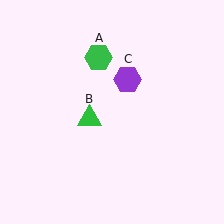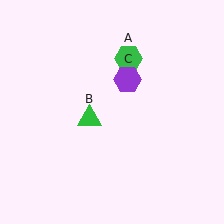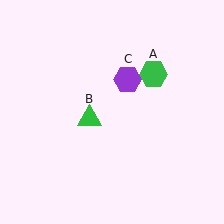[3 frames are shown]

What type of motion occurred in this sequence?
The green hexagon (object A) rotated clockwise around the center of the scene.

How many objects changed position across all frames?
1 object changed position: green hexagon (object A).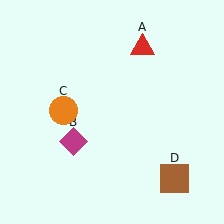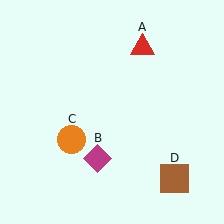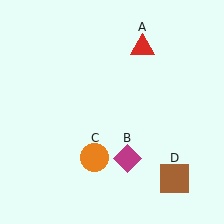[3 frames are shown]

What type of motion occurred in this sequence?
The magenta diamond (object B), orange circle (object C) rotated counterclockwise around the center of the scene.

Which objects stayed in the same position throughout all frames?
Red triangle (object A) and brown square (object D) remained stationary.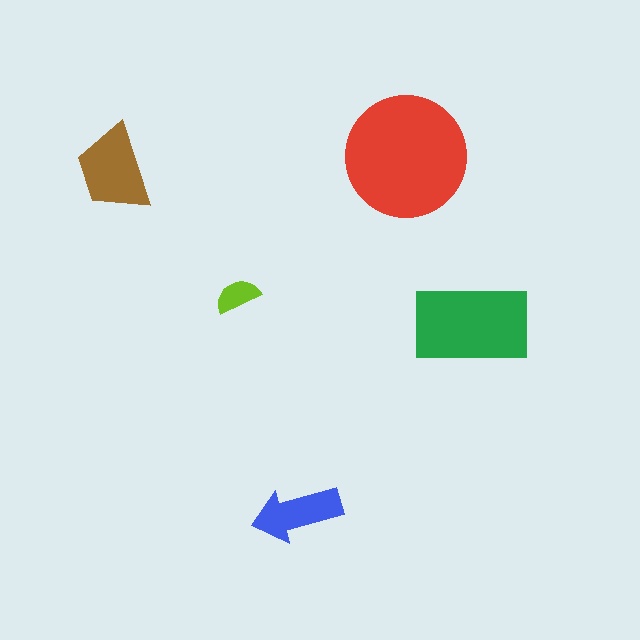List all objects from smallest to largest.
The lime semicircle, the blue arrow, the brown trapezoid, the green rectangle, the red circle.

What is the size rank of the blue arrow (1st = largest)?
4th.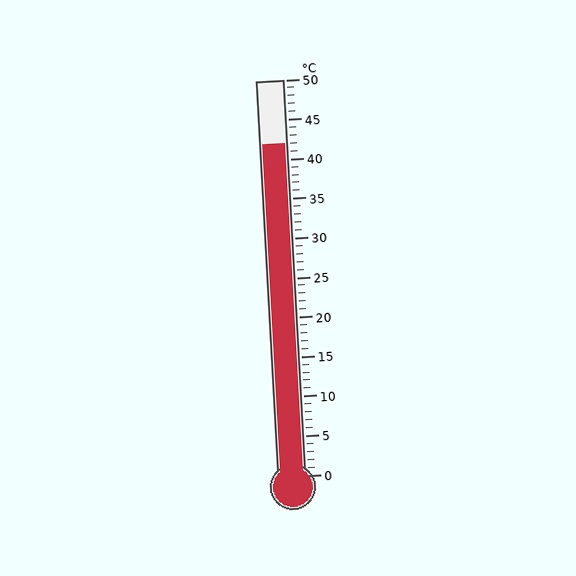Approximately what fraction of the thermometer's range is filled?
The thermometer is filled to approximately 85% of its range.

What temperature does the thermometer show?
The thermometer shows approximately 42°C.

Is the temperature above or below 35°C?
The temperature is above 35°C.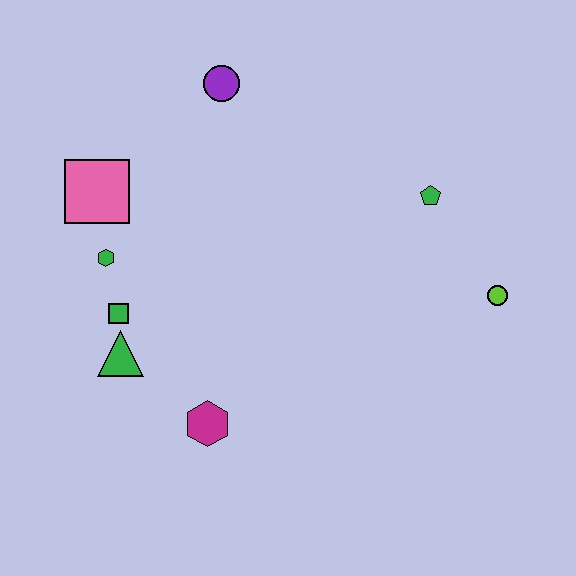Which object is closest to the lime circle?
The green pentagon is closest to the lime circle.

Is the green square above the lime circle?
No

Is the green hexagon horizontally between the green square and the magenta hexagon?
No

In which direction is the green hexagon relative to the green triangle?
The green hexagon is above the green triangle.